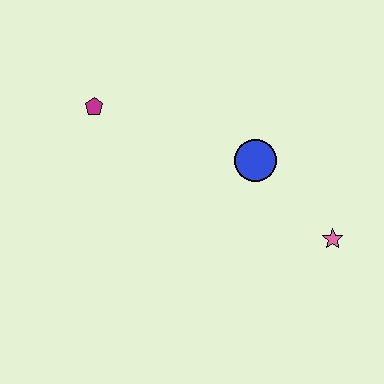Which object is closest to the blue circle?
The pink star is closest to the blue circle.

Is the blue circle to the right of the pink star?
No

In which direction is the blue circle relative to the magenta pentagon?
The blue circle is to the right of the magenta pentagon.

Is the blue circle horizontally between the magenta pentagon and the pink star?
Yes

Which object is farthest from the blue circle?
The magenta pentagon is farthest from the blue circle.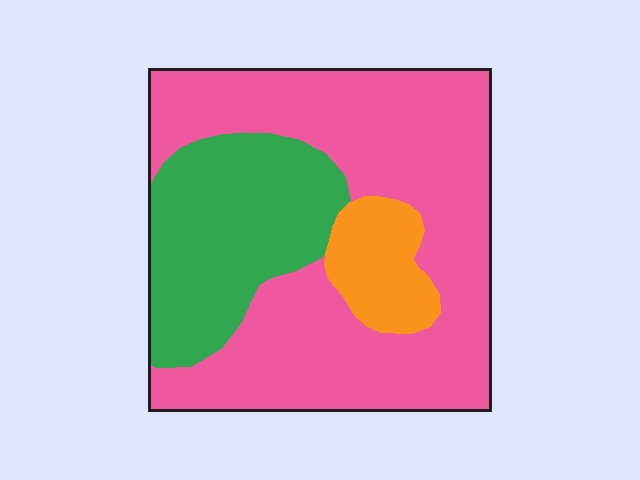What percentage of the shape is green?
Green takes up about one quarter (1/4) of the shape.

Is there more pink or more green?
Pink.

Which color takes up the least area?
Orange, at roughly 10%.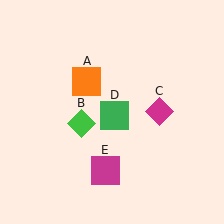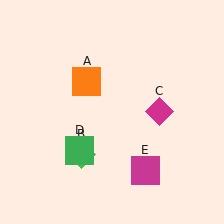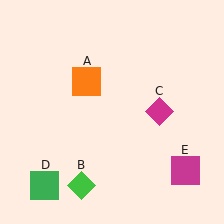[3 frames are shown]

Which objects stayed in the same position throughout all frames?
Orange square (object A) and magenta diamond (object C) remained stationary.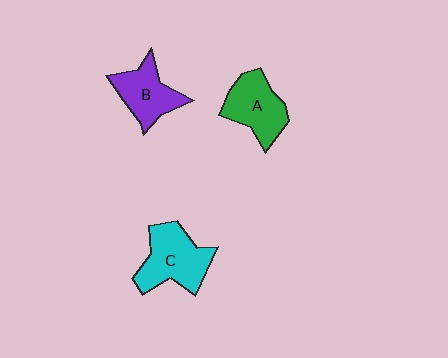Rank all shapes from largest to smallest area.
From largest to smallest: C (cyan), A (green), B (purple).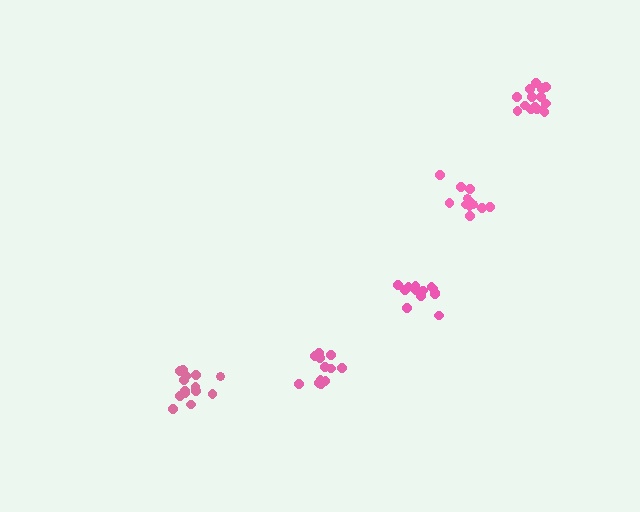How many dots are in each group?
Group 1: 12 dots, Group 2: 12 dots, Group 3: 15 dots, Group 4: 17 dots, Group 5: 13 dots (69 total).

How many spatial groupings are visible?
There are 5 spatial groupings.